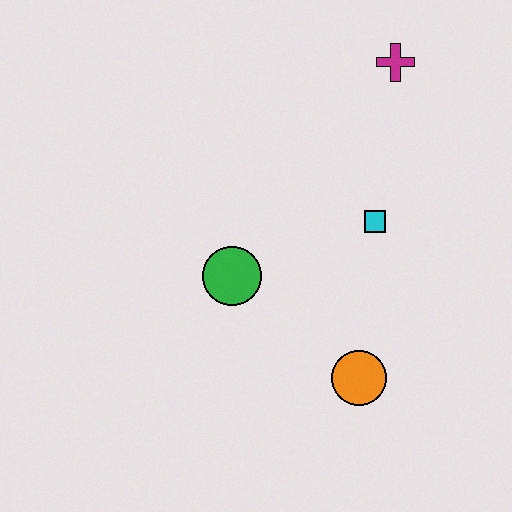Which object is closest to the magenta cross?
The cyan square is closest to the magenta cross.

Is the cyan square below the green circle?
No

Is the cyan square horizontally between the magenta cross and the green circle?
Yes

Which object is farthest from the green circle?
The magenta cross is farthest from the green circle.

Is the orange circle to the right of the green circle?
Yes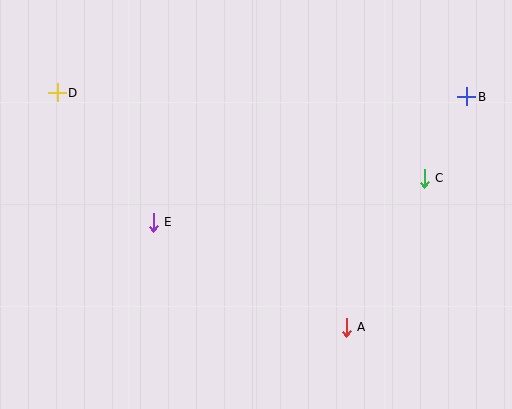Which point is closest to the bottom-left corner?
Point E is closest to the bottom-left corner.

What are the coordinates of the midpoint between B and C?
The midpoint between B and C is at (445, 138).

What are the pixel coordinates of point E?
Point E is at (153, 222).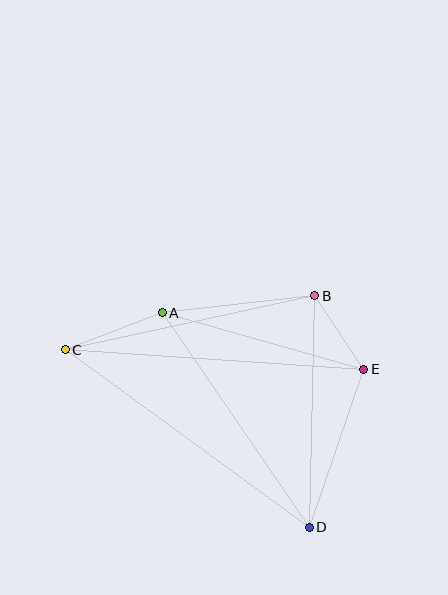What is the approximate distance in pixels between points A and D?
The distance between A and D is approximately 260 pixels.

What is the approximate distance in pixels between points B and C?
The distance between B and C is approximately 255 pixels.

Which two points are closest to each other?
Points B and E are closest to each other.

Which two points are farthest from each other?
Points C and D are farthest from each other.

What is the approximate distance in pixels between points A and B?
The distance between A and B is approximately 154 pixels.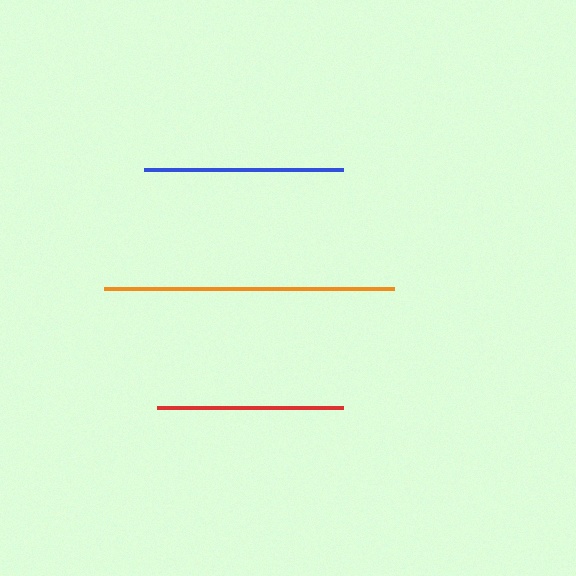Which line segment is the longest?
The orange line is the longest at approximately 290 pixels.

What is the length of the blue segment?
The blue segment is approximately 198 pixels long.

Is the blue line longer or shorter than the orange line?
The orange line is longer than the blue line.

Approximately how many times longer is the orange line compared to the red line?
The orange line is approximately 1.6 times the length of the red line.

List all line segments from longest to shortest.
From longest to shortest: orange, blue, red.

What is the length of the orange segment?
The orange segment is approximately 290 pixels long.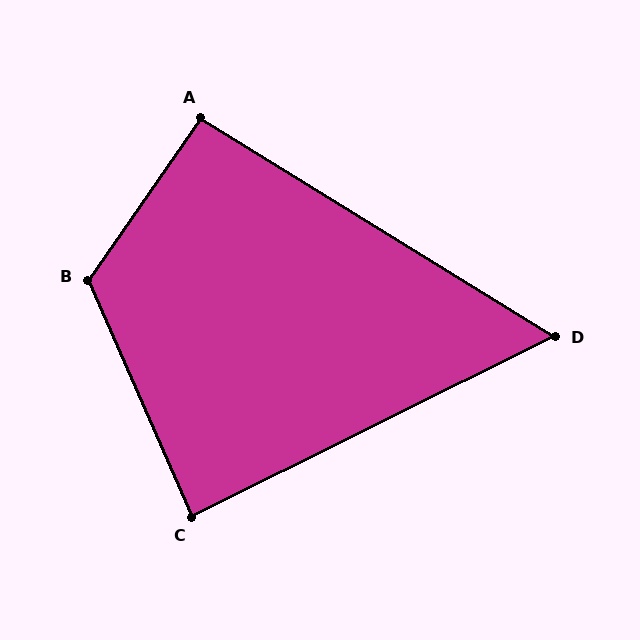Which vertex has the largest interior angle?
B, at approximately 122 degrees.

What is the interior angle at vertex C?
Approximately 87 degrees (approximately right).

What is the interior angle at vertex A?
Approximately 93 degrees (approximately right).